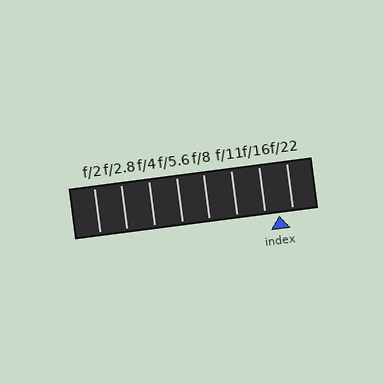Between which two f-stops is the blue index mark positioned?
The index mark is between f/16 and f/22.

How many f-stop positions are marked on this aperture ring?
There are 8 f-stop positions marked.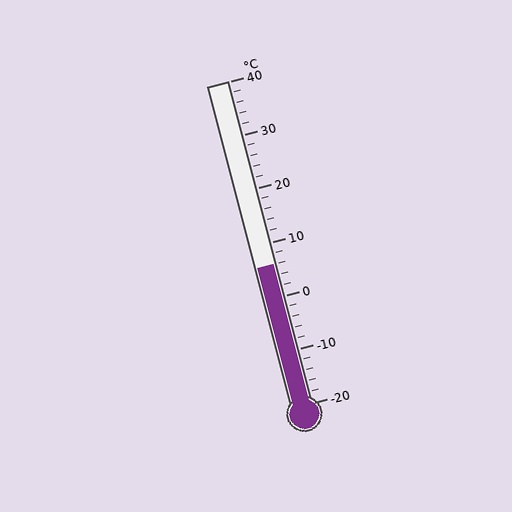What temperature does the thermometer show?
The thermometer shows approximately 6°C.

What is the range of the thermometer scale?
The thermometer scale ranges from -20°C to 40°C.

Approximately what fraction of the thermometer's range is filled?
The thermometer is filled to approximately 45% of its range.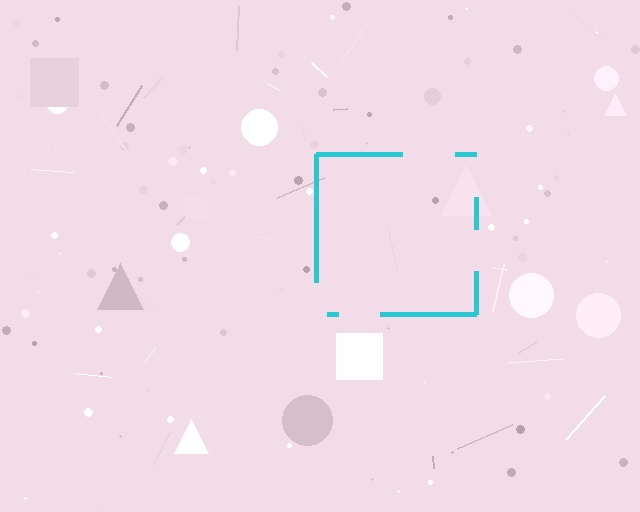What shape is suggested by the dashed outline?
The dashed outline suggests a square.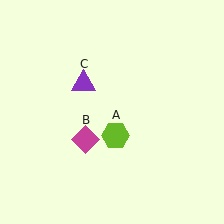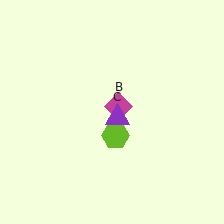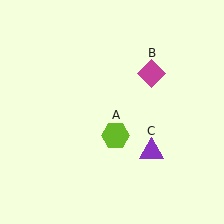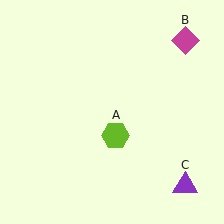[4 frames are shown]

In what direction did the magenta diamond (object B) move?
The magenta diamond (object B) moved up and to the right.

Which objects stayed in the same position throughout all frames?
Lime hexagon (object A) remained stationary.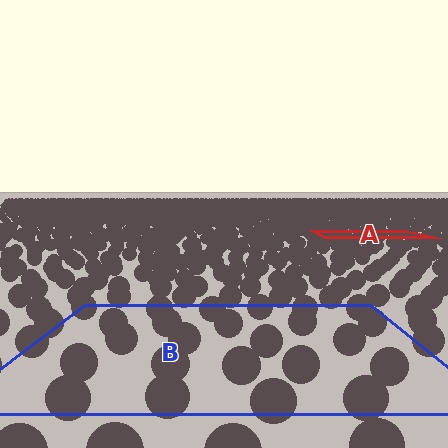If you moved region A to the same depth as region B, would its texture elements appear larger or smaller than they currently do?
They would appear larger. At a closer depth, the same texture elements are projected at a bigger on-screen size.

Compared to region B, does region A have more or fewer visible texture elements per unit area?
Region A has more texture elements per unit area — they are packed more densely because it is farther away.